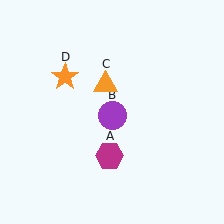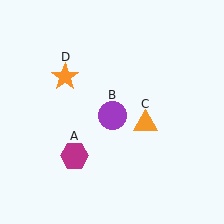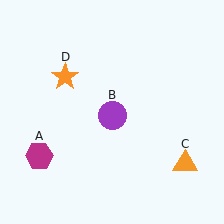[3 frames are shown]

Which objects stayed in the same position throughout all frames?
Purple circle (object B) and orange star (object D) remained stationary.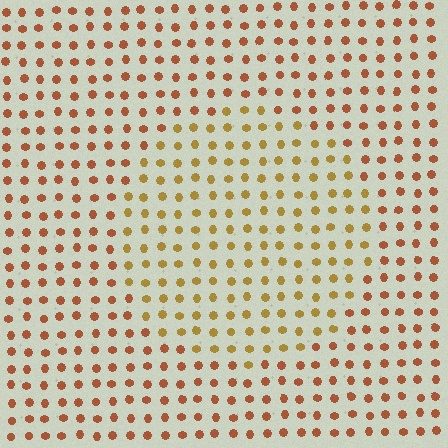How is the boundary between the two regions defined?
The boundary is defined purely by a slight shift in hue (about 29 degrees). Spacing, size, and orientation are identical on both sides.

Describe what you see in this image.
The image is filled with small brown elements in a uniform arrangement. A circle-shaped region is visible where the elements are tinted to a slightly different hue, forming a subtle color boundary.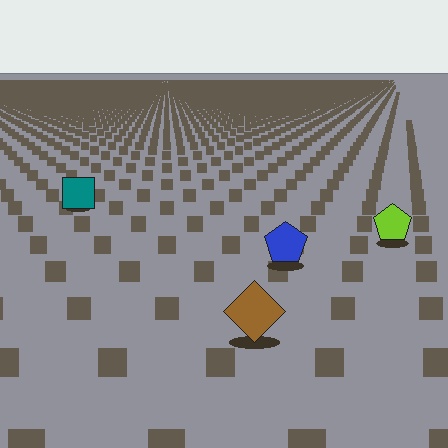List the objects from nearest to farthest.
From nearest to farthest: the brown diamond, the blue pentagon, the lime pentagon, the teal square.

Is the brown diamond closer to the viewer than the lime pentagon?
Yes. The brown diamond is closer — you can tell from the texture gradient: the ground texture is coarser near it.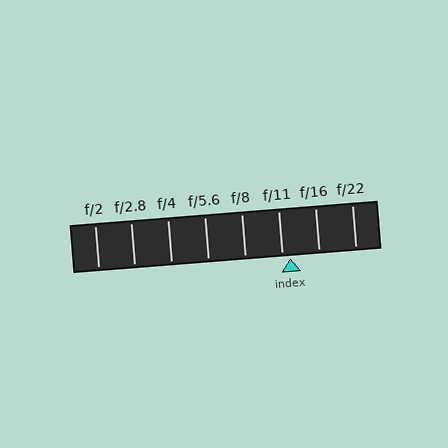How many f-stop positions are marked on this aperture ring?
There are 8 f-stop positions marked.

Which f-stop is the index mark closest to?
The index mark is closest to f/11.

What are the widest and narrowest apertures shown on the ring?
The widest aperture shown is f/2 and the narrowest is f/22.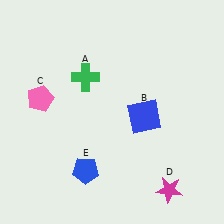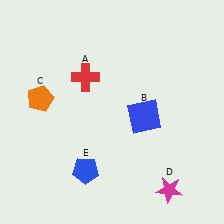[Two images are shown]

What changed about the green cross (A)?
In Image 1, A is green. In Image 2, it changed to red.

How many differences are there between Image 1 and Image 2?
There are 2 differences between the two images.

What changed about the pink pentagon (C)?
In Image 1, C is pink. In Image 2, it changed to orange.